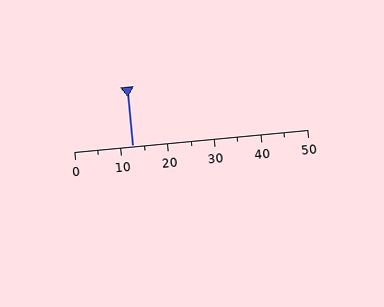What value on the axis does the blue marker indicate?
The marker indicates approximately 12.5.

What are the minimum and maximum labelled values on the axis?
The axis runs from 0 to 50.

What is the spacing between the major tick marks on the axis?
The major ticks are spaced 10 apart.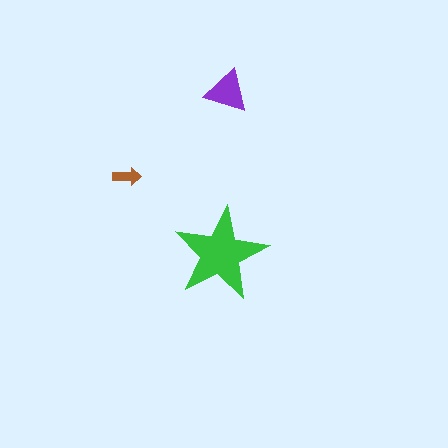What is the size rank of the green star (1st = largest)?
1st.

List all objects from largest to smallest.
The green star, the purple triangle, the brown arrow.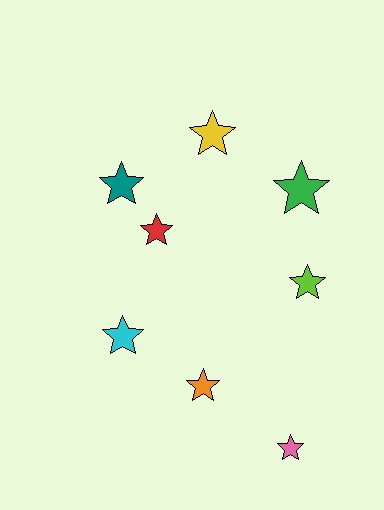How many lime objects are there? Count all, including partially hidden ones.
There is 1 lime object.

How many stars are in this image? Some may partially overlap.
There are 8 stars.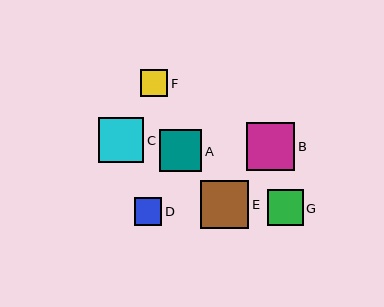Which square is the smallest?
Square F is the smallest with a size of approximately 27 pixels.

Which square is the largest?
Square E is the largest with a size of approximately 48 pixels.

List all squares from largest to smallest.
From largest to smallest: E, B, C, A, G, D, F.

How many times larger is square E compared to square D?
Square E is approximately 1.8 times the size of square D.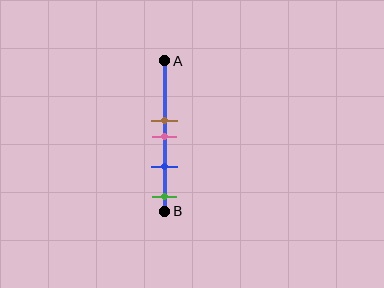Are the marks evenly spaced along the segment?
No, the marks are not evenly spaced.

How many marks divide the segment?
There are 4 marks dividing the segment.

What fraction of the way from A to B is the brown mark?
The brown mark is approximately 40% (0.4) of the way from A to B.